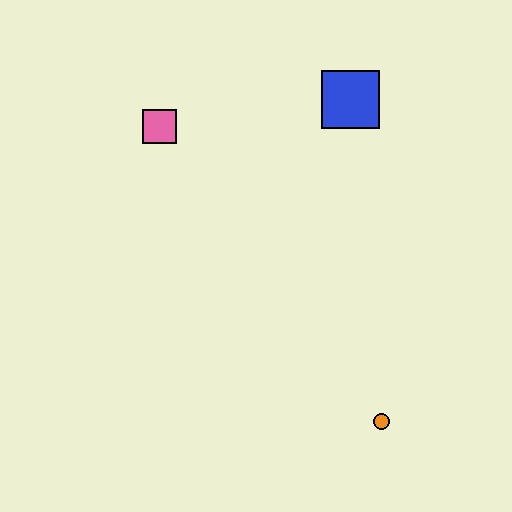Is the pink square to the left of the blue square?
Yes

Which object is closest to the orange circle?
The blue square is closest to the orange circle.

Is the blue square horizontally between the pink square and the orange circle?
Yes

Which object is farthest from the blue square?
The orange circle is farthest from the blue square.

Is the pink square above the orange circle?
Yes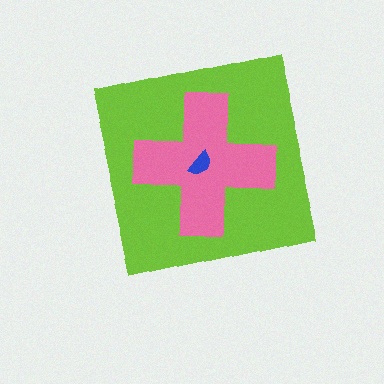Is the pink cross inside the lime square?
Yes.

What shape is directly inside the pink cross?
The blue semicircle.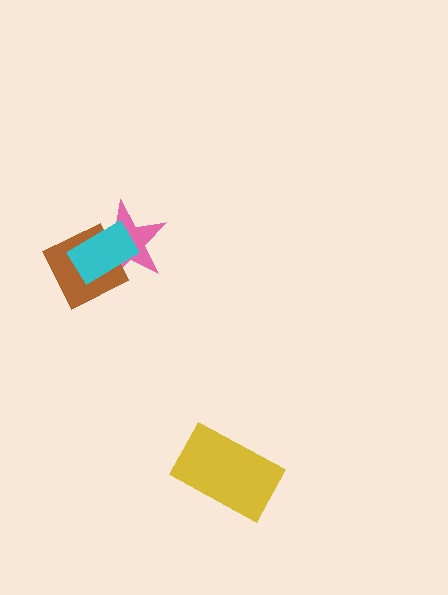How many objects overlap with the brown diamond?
2 objects overlap with the brown diamond.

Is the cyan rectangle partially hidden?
No, no other shape covers it.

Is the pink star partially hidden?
Yes, it is partially covered by another shape.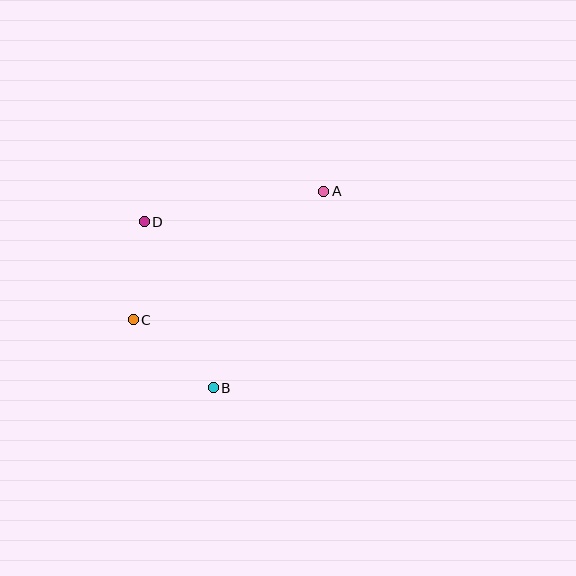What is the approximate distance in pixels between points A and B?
The distance between A and B is approximately 225 pixels.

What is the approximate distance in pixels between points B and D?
The distance between B and D is approximately 180 pixels.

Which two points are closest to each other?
Points C and D are closest to each other.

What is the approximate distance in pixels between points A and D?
The distance between A and D is approximately 182 pixels.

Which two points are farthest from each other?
Points A and C are farthest from each other.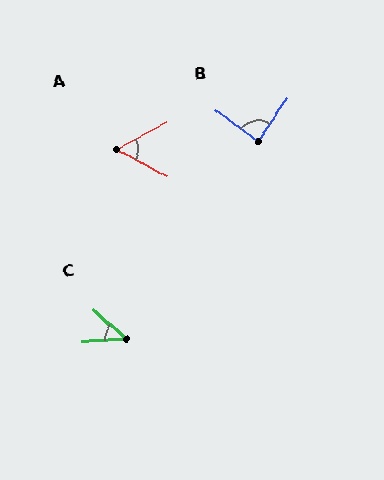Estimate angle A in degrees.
Approximately 57 degrees.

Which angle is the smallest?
C, at approximately 44 degrees.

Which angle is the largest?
B, at approximately 87 degrees.